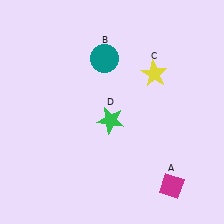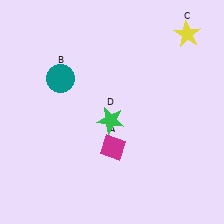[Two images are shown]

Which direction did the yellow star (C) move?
The yellow star (C) moved up.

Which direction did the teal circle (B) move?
The teal circle (B) moved left.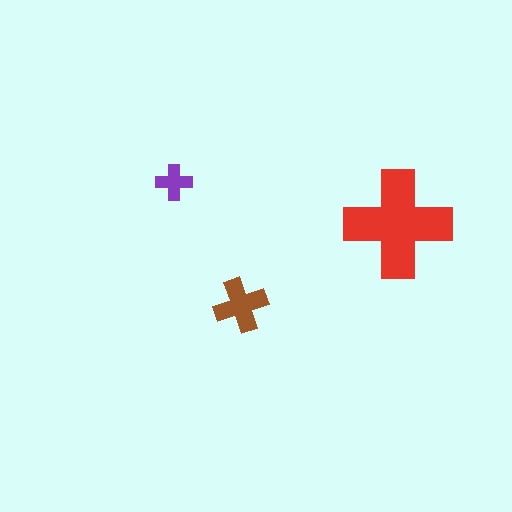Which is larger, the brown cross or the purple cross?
The brown one.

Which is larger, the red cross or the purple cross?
The red one.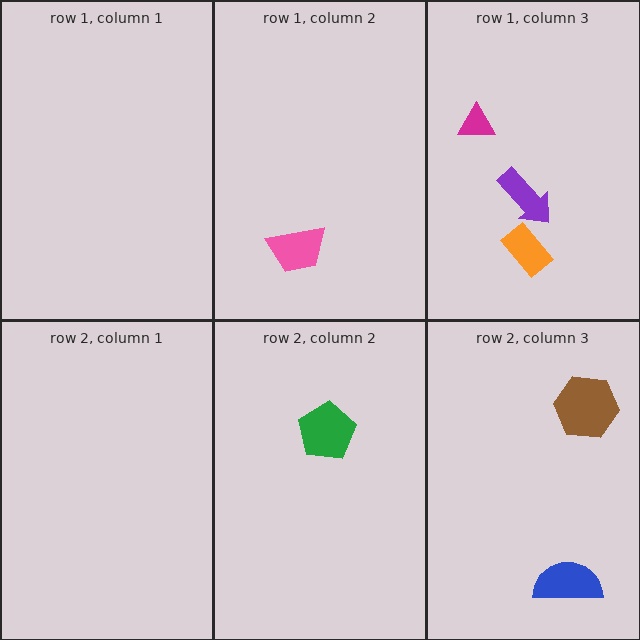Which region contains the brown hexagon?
The row 2, column 3 region.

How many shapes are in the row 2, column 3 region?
2.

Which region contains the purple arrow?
The row 1, column 3 region.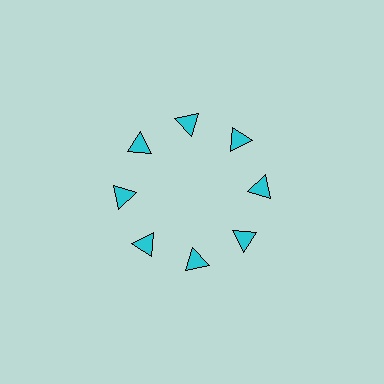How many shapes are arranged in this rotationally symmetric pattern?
There are 8 shapes, arranged in 8 groups of 1.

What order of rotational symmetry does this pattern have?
This pattern has 8-fold rotational symmetry.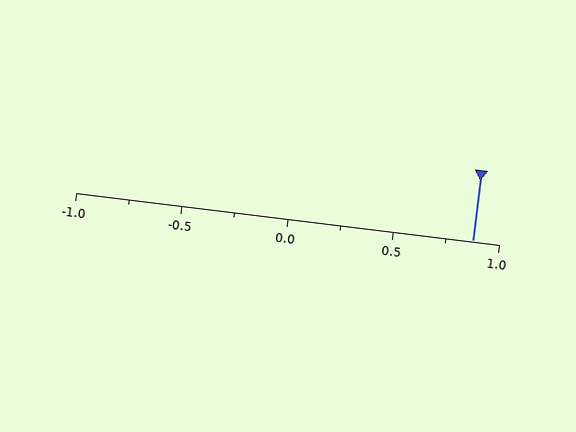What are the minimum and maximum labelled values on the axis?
The axis runs from -1.0 to 1.0.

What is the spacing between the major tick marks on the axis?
The major ticks are spaced 0.5 apart.